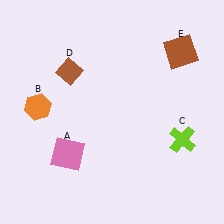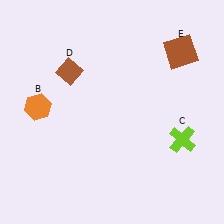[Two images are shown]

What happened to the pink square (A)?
The pink square (A) was removed in Image 2. It was in the bottom-left area of Image 1.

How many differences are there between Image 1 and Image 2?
There is 1 difference between the two images.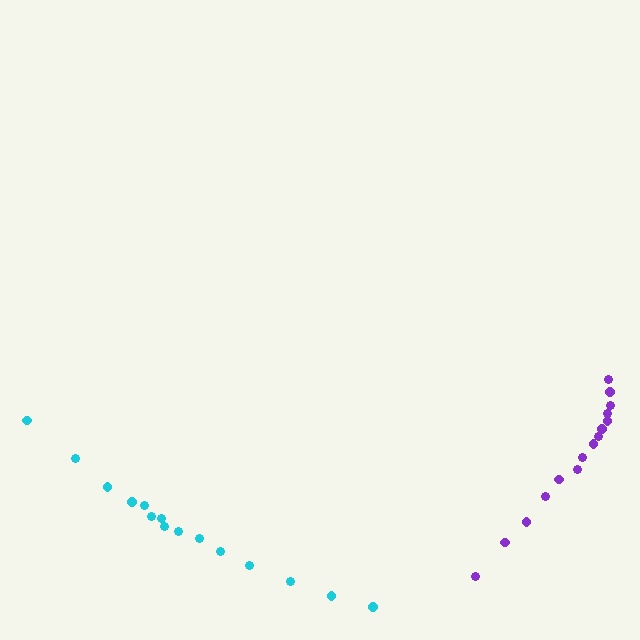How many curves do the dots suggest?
There are 2 distinct paths.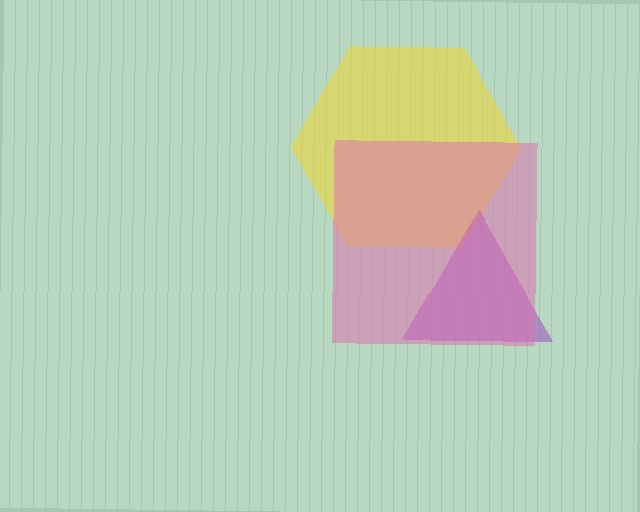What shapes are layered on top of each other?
The layered shapes are: a yellow hexagon, a purple triangle, a pink square.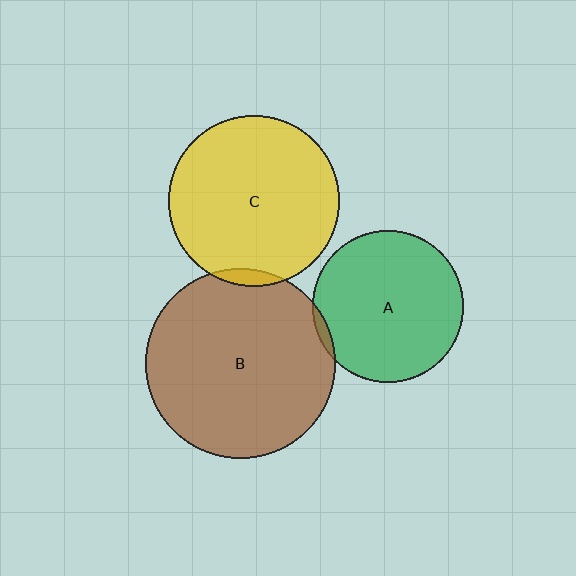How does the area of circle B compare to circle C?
Approximately 1.2 times.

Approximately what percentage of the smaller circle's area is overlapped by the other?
Approximately 5%.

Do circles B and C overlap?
Yes.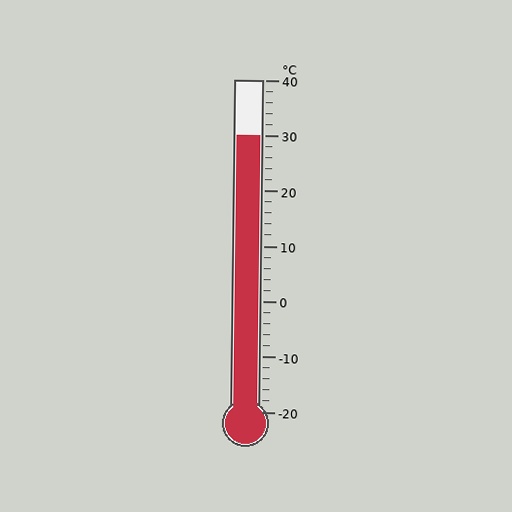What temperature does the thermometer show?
The thermometer shows approximately 30°C.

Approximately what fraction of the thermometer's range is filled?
The thermometer is filled to approximately 85% of its range.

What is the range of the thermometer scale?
The thermometer scale ranges from -20°C to 40°C.